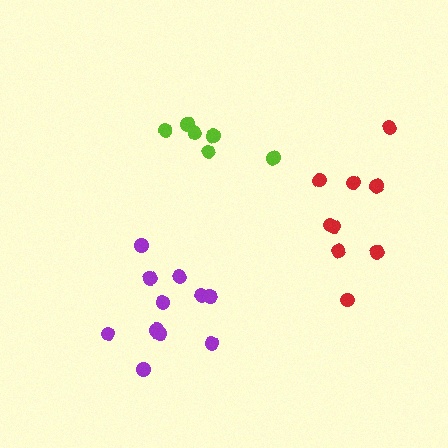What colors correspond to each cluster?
The clusters are colored: purple, lime, red.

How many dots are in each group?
Group 1: 11 dots, Group 2: 6 dots, Group 3: 9 dots (26 total).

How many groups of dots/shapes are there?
There are 3 groups.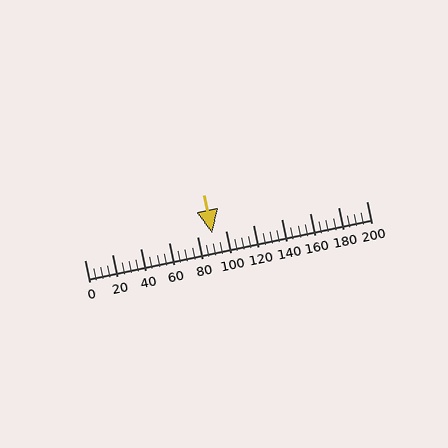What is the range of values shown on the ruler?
The ruler shows values from 0 to 200.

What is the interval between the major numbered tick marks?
The major tick marks are spaced 20 units apart.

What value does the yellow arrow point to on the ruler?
The yellow arrow points to approximately 90.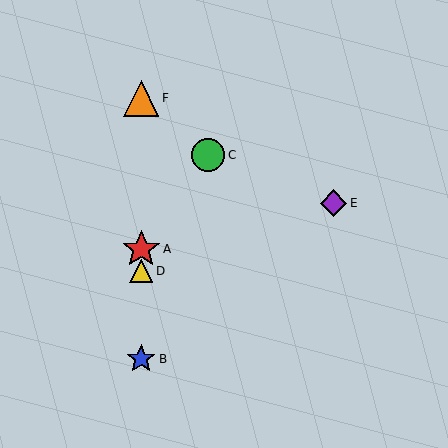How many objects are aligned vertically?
4 objects (A, B, D, F) are aligned vertically.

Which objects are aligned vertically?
Objects A, B, D, F are aligned vertically.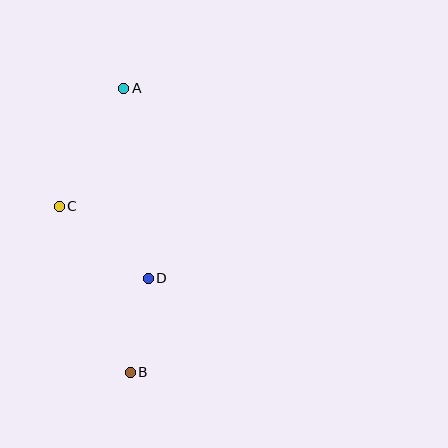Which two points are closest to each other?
Points B and D are closest to each other.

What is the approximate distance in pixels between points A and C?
The distance between A and C is approximately 134 pixels.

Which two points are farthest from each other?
Points A and B are farthest from each other.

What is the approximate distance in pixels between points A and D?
The distance between A and D is approximately 192 pixels.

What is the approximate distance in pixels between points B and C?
The distance between B and C is approximately 181 pixels.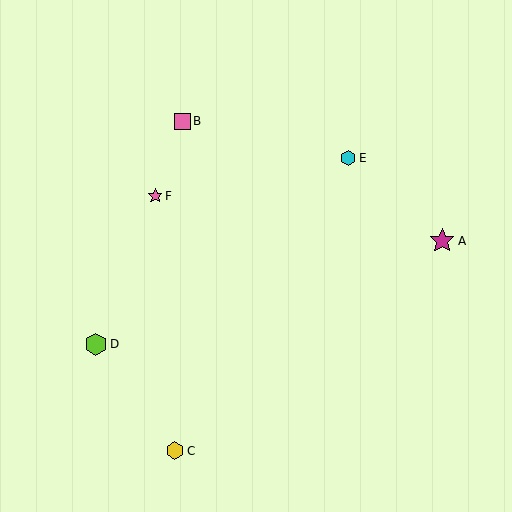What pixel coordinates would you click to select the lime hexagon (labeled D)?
Click at (96, 344) to select the lime hexagon D.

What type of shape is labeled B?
Shape B is a pink square.